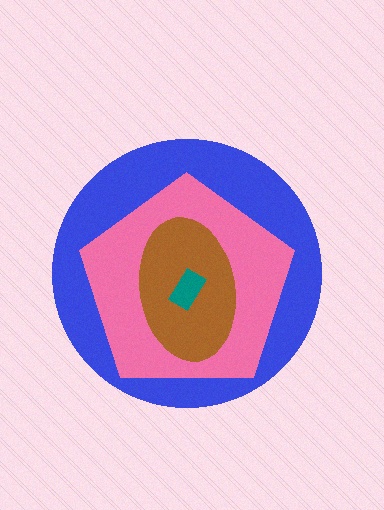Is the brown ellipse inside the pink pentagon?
Yes.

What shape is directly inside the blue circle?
The pink pentagon.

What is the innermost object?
The teal rectangle.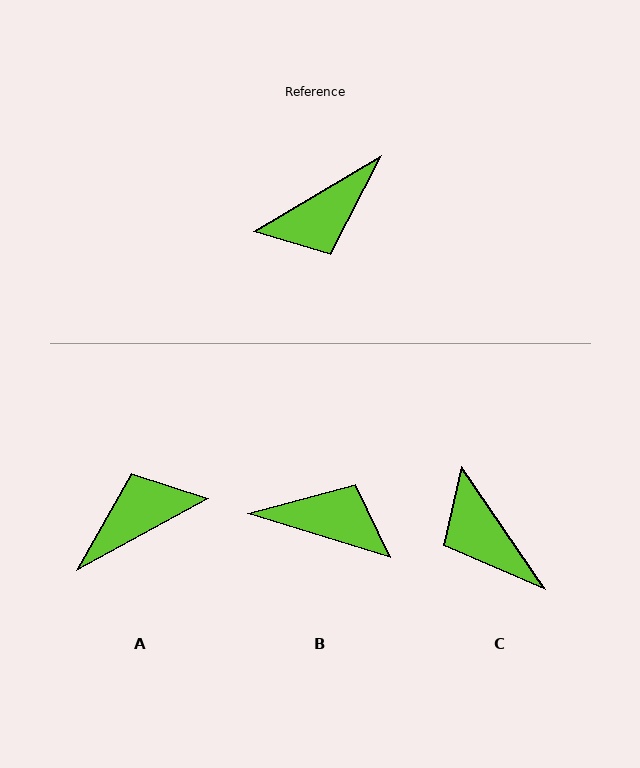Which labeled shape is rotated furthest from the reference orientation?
A, about 178 degrees away.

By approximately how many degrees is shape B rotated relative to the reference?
Approximately 132 degrees counter-clockwise.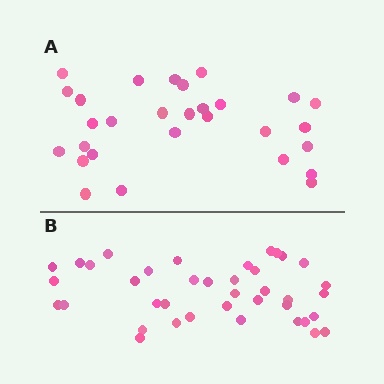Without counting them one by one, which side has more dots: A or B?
Region B (the bottom region) has more dots.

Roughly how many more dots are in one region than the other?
Region B has roughly 10 or so more dots than region A.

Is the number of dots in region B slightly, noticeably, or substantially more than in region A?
Region B has noticeably more, but not dramatically so. The ratio is roughly 1.3 to 1.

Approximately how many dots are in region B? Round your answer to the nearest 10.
About 40 dots. (The exact count is 39, which rounds to 40.)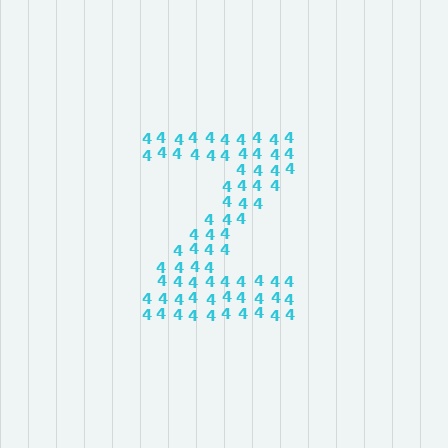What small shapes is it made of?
It is made of small digit 4's.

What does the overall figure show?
The overall figure shows the letter Z.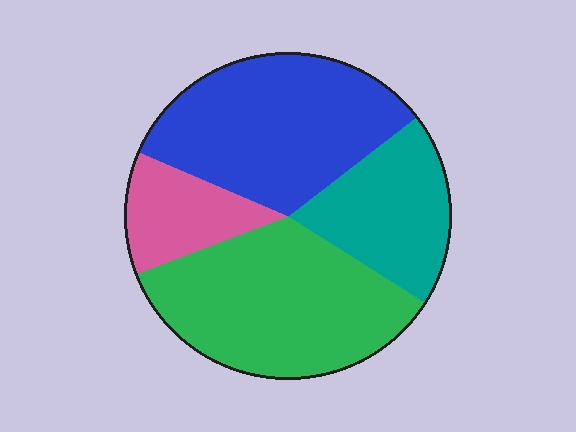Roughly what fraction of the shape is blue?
Blue covers roughly 35% of the shape.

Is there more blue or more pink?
Blue.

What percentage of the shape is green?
Green takes up about one third (1/3) of the shape.